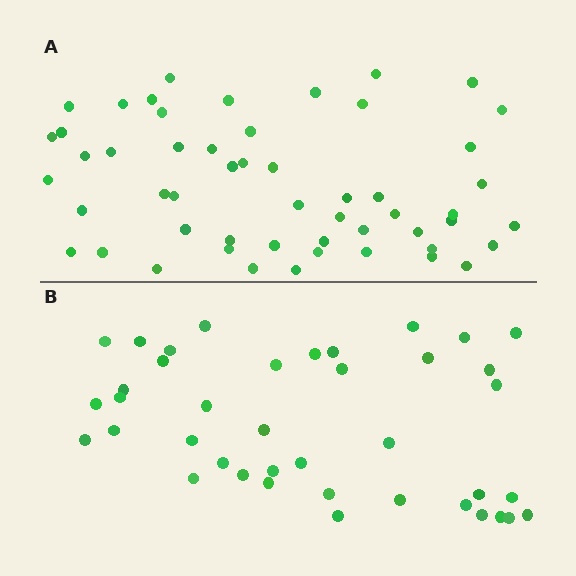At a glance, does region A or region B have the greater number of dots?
Region A (the top region) has more dots.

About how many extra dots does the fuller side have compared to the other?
Region A has approximately 15 more dots than region B.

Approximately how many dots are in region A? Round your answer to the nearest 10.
About 50 dots. (The exact count is 53, which rounds to 50.)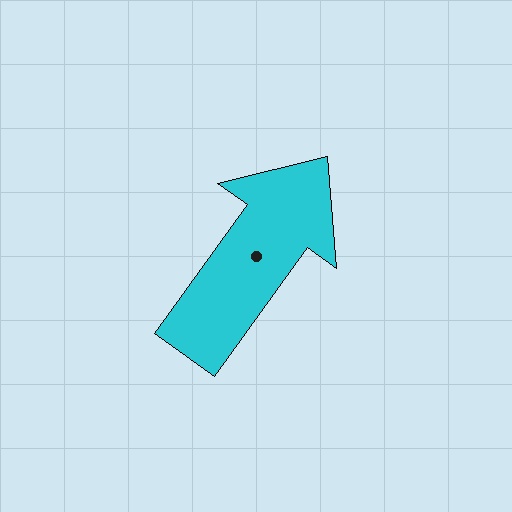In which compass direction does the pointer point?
Northeast.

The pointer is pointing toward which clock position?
Roughly 1 o'clock.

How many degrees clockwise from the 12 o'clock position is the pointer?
Approximately 36 degrees.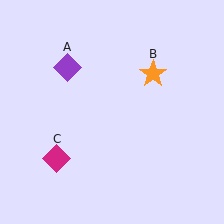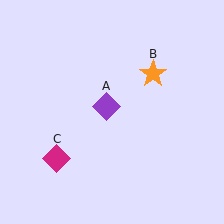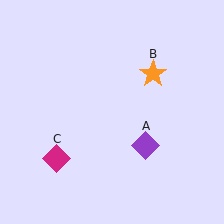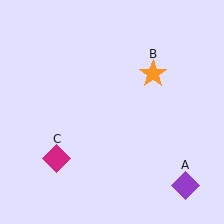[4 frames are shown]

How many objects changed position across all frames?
1 object changed position: purple diamond (object A).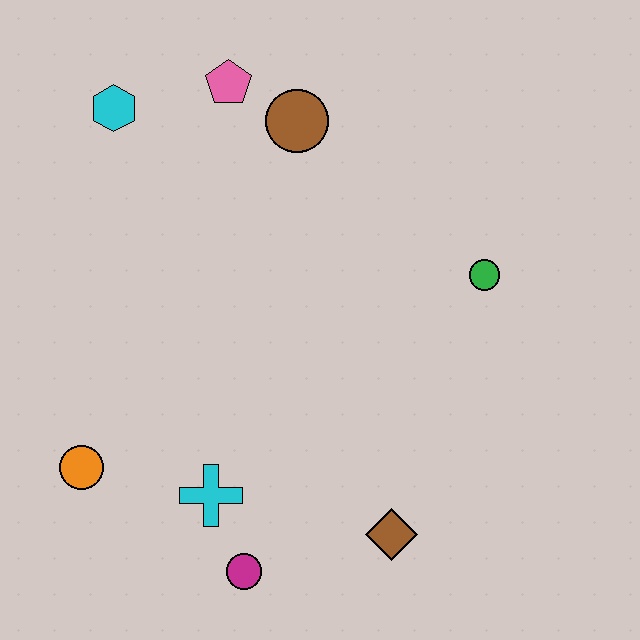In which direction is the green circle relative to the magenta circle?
The green circle is above the magenta circle.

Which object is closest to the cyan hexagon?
The pink pentagon is closest to the cyan hexagon.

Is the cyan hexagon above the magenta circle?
Yes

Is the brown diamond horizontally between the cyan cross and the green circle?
Yes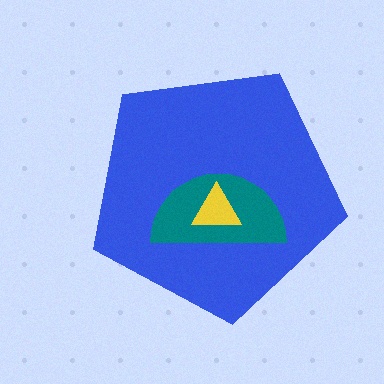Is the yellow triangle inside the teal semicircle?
Yes.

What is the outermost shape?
The blue pentagon.